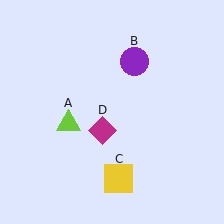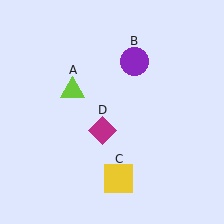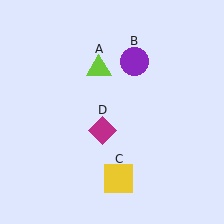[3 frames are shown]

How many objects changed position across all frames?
1 object changed position: lime triangle (object A).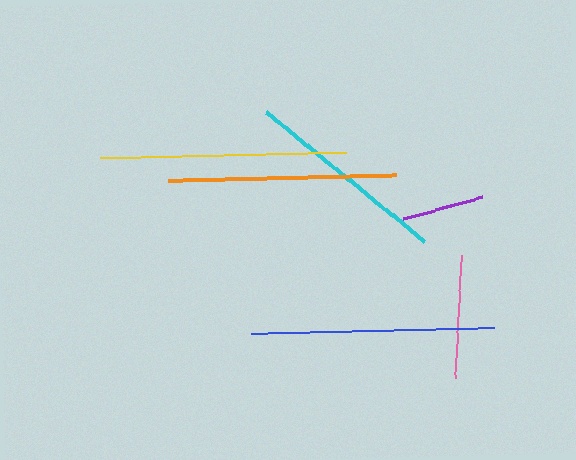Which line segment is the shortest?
The purple line is the shortest at approximately 83 pixels.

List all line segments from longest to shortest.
From longest to shortest: yellow, blue, orange, cyan, pink, purple.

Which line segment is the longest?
The yellow line is the longest at approximately 246 pixels.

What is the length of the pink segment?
The pink segment is approximately 123 pixels long.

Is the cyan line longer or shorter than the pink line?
The cyan line is longer than the pink line.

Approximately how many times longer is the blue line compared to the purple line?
The blue line is approximately 2.9 times the length of the purple line.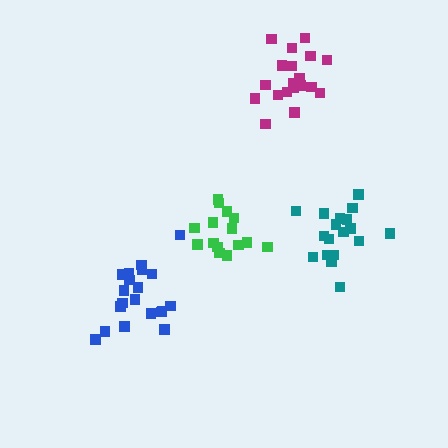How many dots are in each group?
Group 1: 20 dots, Group 2: 15 dots, Group 3: 20 dots, Group 4: 19 dots (74 total).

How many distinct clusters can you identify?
There are 4 distinct clusters.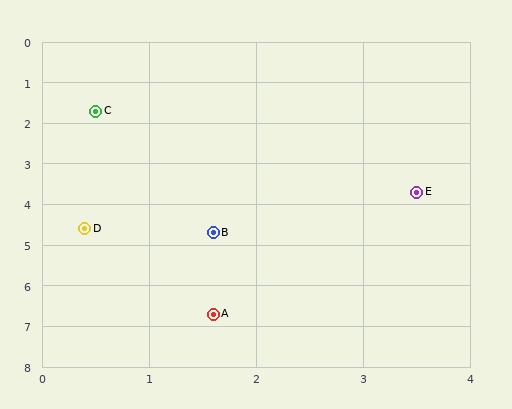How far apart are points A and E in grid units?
Points A and E are about 3.6 grid units apart.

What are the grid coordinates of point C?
Point C is at approximately (0.5, 1.7).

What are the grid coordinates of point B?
Point B is at approximately (1.6, 4.7).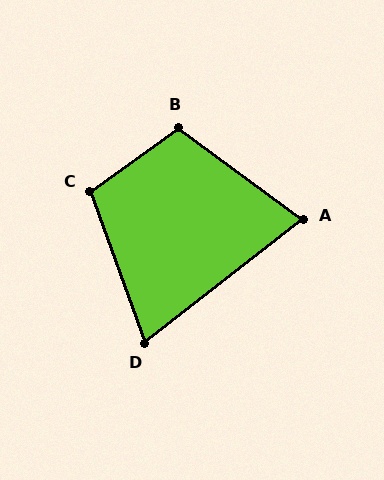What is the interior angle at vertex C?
Approximately 106 degrees (obtuse).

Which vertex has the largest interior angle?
B, at approximately 108 degrees.